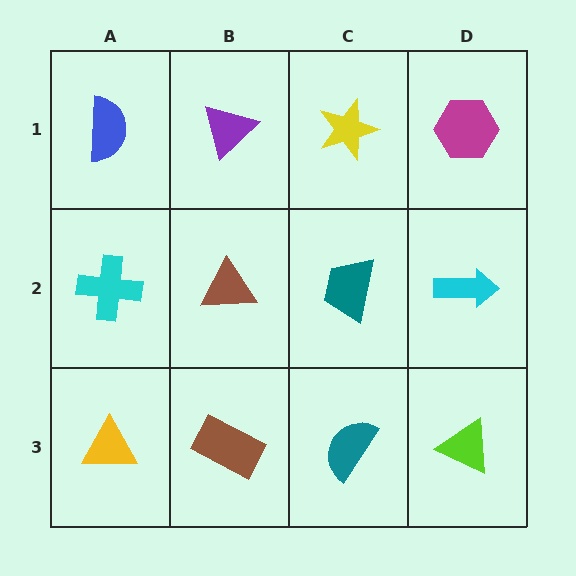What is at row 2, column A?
A cyan cross.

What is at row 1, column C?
A yellow star.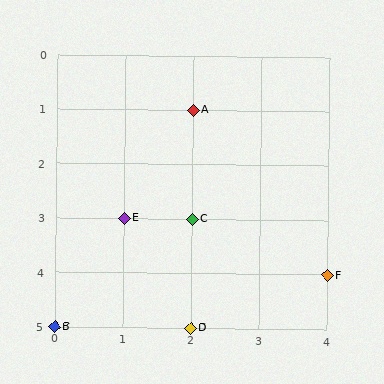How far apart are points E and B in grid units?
Points E and B are 1 column and 2 rows apart (about 2.2 grid units diagonally).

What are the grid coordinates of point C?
Point C is at grid coordinates (2, 3).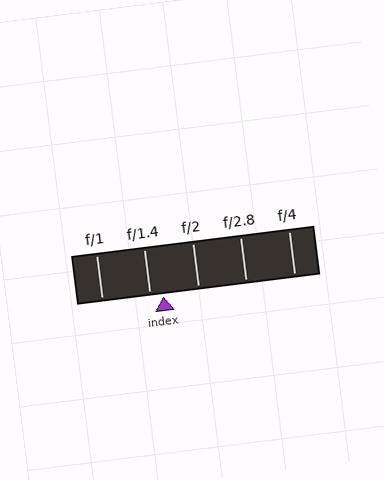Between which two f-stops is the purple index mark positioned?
The index mark is between f/1.4 and f/2.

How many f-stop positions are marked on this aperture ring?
There are 5 f-stop positions marked.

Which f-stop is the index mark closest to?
The index mark is closest to f/1.4.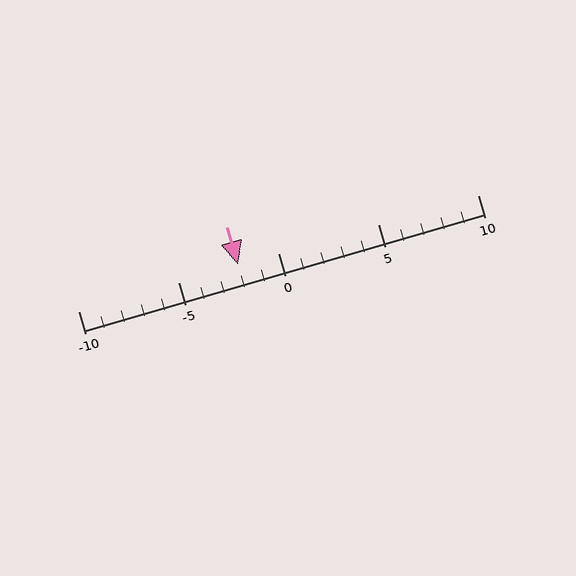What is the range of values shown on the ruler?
The ruler shows values from -10 to 10.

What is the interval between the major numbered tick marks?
The major tick marks are spaced 5 units apart.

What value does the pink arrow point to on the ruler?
The pink arrow points to approximately -2.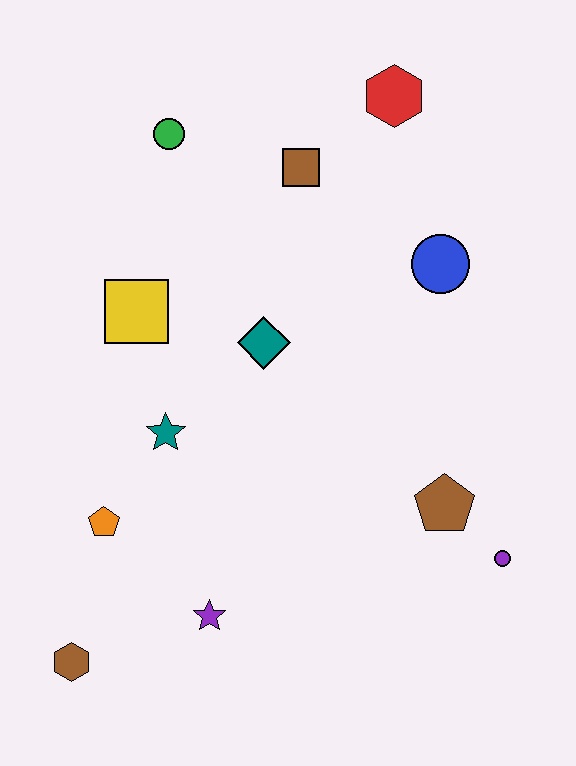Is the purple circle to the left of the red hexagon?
No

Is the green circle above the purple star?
Yes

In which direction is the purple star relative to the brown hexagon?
The purple star is to the right of the brown hexagon.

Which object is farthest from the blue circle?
The brown hexagon is farthest from the blue circle.